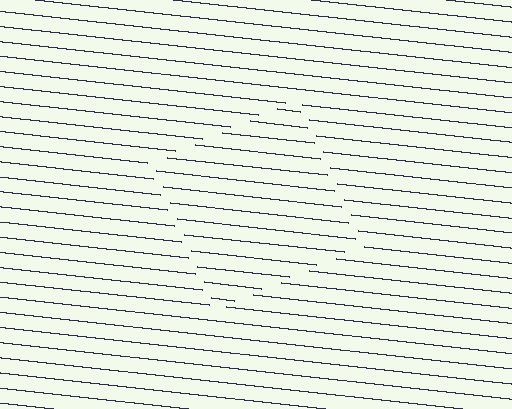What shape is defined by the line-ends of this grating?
An illusory square. The interior of the shape contains the same grating, shifted by half a period — the contour is defined by the phase discontinuity where line-ends from the inner and outer gratings abut.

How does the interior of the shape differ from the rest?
The interior of the shape contains the same grating, shifted by half a period — the contour is defined by the phase discontinuity where line-ends from the inner and outer gratings abut.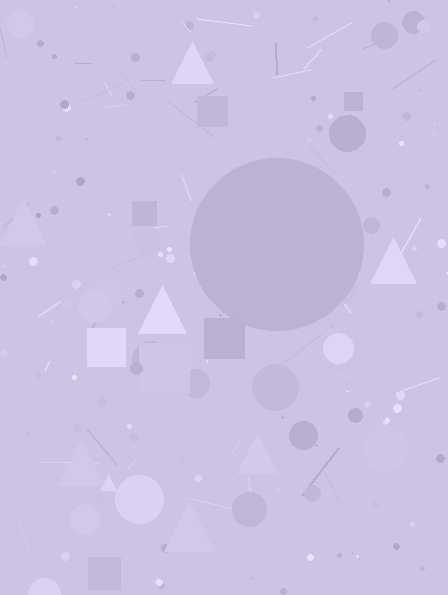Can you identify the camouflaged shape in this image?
The camouflaged shape is a circle.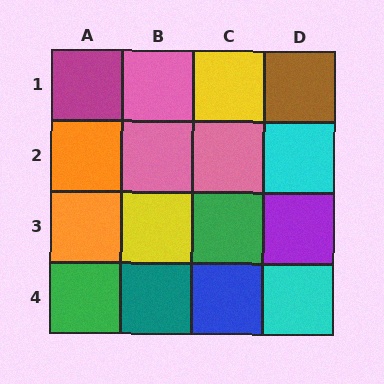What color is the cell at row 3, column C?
Green.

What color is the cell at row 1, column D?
Brown.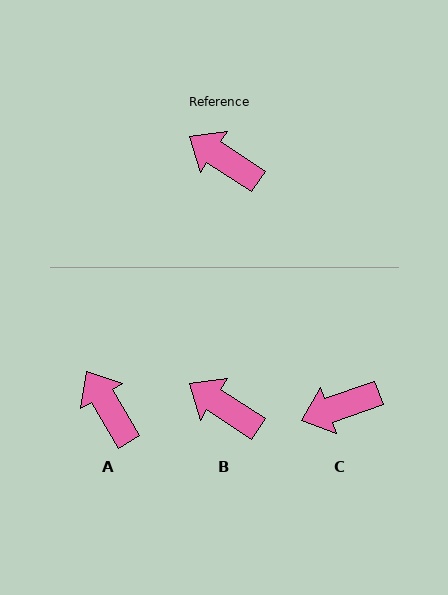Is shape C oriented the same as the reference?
No, it is off by about 53 degrees.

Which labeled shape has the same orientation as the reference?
B.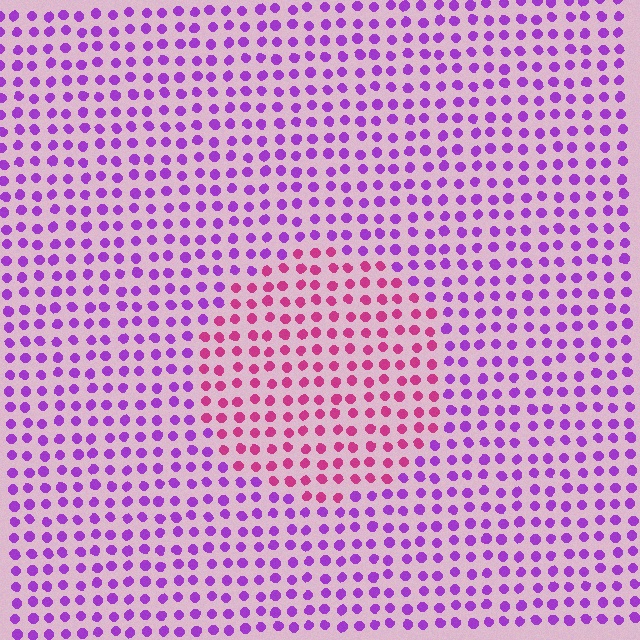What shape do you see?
I see a circle.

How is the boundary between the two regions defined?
The boundary is defined purely by a slight shift in hue (about 44 degrees). Spacing, size, and orientation are identical on both sides.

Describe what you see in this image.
The image is filled with small purple elements in a uniform arrangement. A circle-shaped region is visible where the elements are tinted to a slightly different hue, forming a subtle color boundary.